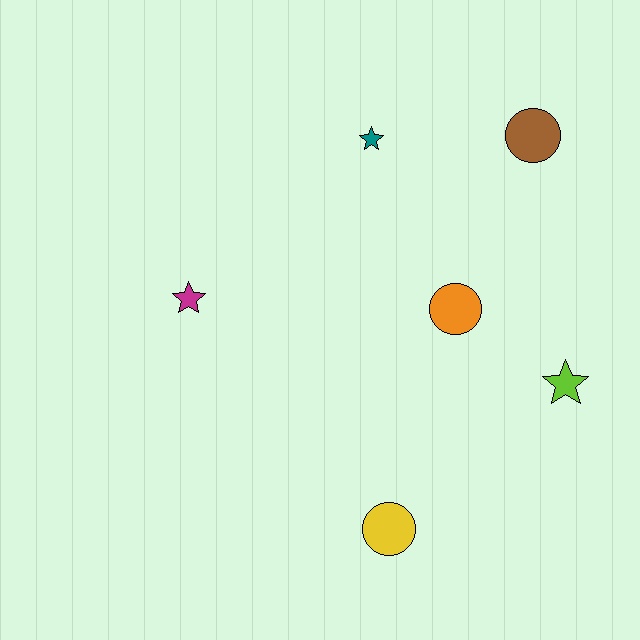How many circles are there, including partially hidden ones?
There are 3 circles.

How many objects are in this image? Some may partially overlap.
There are 6 objects.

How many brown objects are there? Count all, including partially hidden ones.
There is 1 brown object.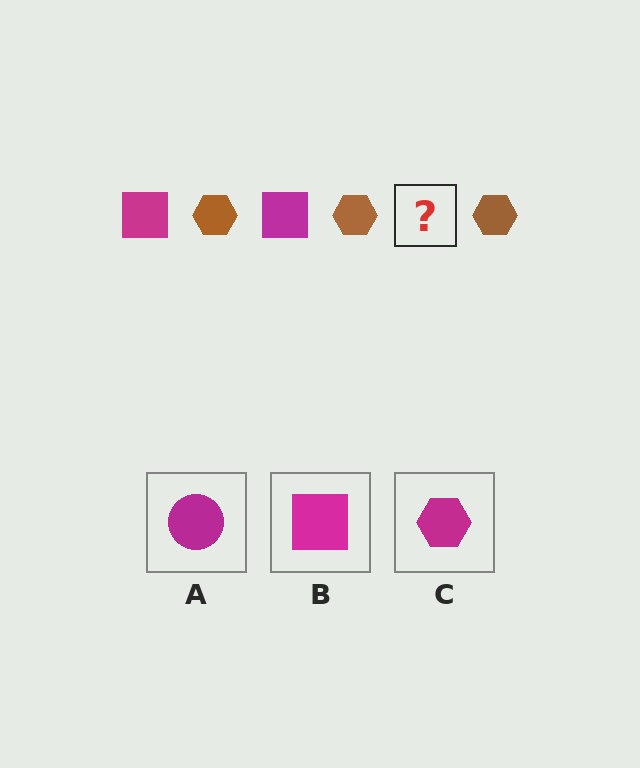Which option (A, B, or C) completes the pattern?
B.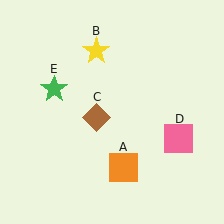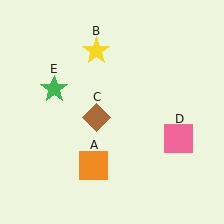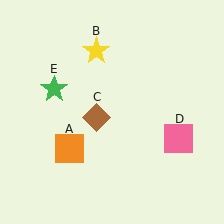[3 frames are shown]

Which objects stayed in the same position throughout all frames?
Yellow star (object B) and brown diamond (object C) and pink square (object D) and green star (object E) remained stationary.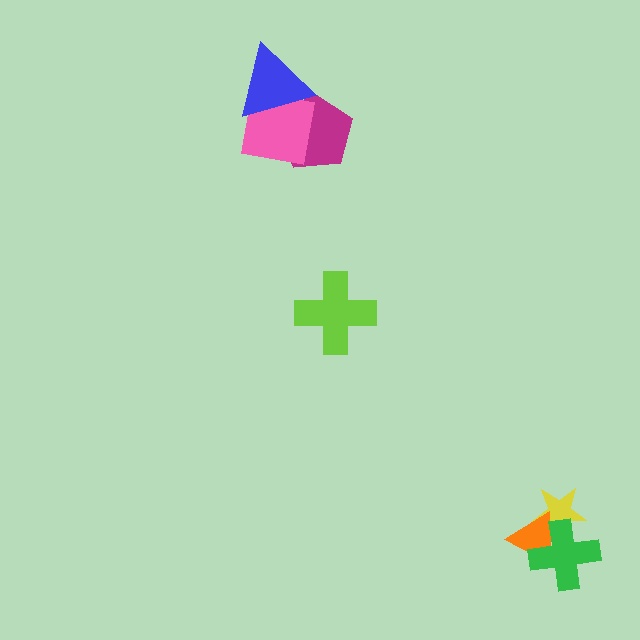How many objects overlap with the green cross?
2 objects overlap with the green cross.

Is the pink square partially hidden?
Yes, it is partially covered by another shape.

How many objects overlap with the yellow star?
2 objects overlap with the yellow star.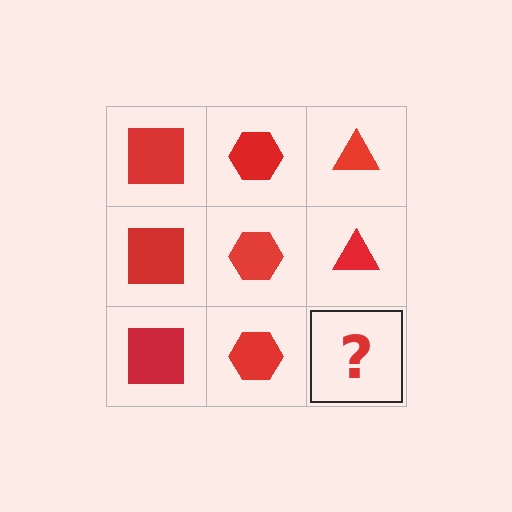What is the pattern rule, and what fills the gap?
The rule is that each column has a consistent shape. The gap should be filled with a red triangle.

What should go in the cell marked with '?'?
The missing cell should contain a red triangle.